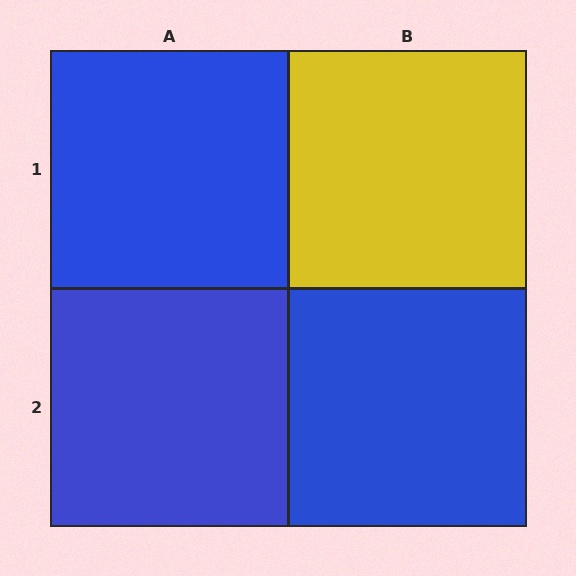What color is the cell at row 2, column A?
Blue.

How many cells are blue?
3 cells are blue.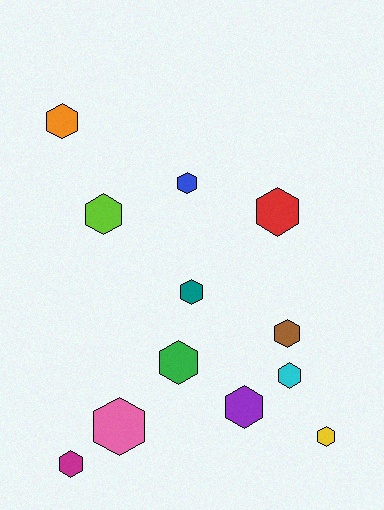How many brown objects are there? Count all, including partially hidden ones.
There is 1 brown object.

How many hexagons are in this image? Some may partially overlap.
There are 12 hexagons.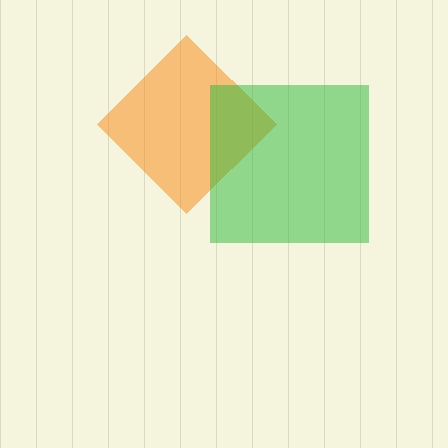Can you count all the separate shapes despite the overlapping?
Yes, there are 2 separate shapes.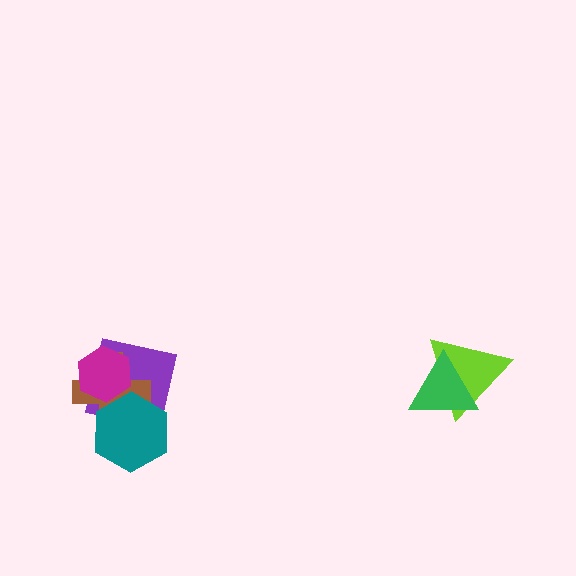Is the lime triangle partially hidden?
Yes, it is partially covered by another shape.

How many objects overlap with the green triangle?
1 object overlaps with the green triangle.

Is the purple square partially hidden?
Yes, it is partially covered by another shape.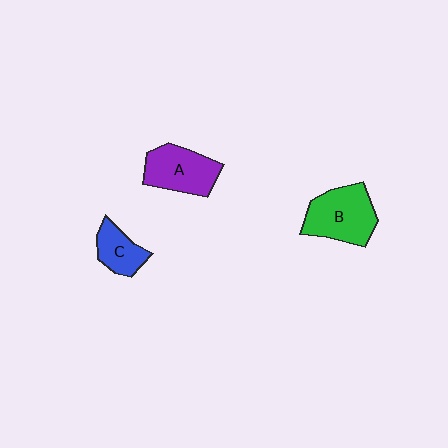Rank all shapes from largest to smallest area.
From largest to smallest: B (green), A (purple), C (blue).